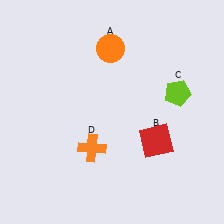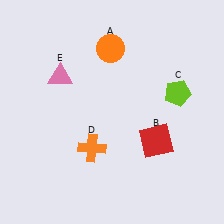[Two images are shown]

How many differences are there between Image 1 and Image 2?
There is 1 difference between the two images.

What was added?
A pink triangle (E) was added in Image 2.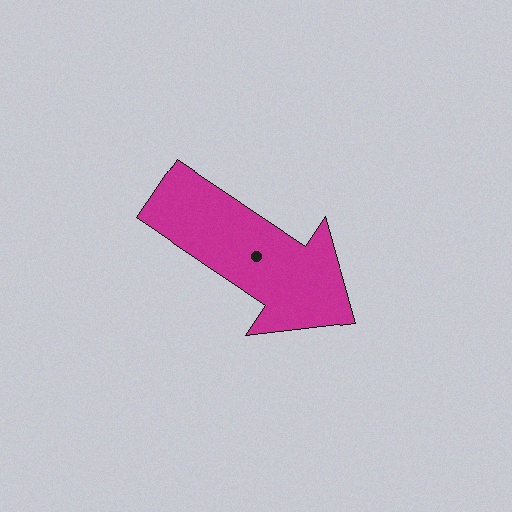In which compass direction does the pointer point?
Southeast.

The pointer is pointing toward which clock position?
Roughly 4 o'clock.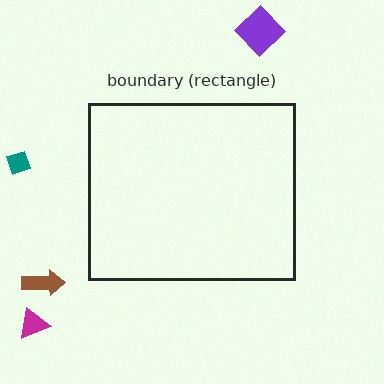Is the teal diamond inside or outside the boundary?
Outside.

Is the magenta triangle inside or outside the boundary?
Outside.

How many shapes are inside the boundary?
0 inside, 4 outside.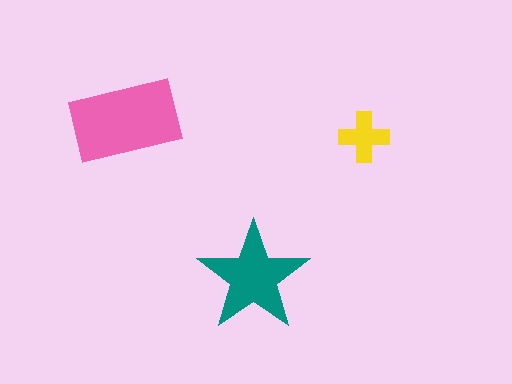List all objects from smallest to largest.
The yellow cross, the teal star, the pink rectangle.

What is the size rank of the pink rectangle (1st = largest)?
1st.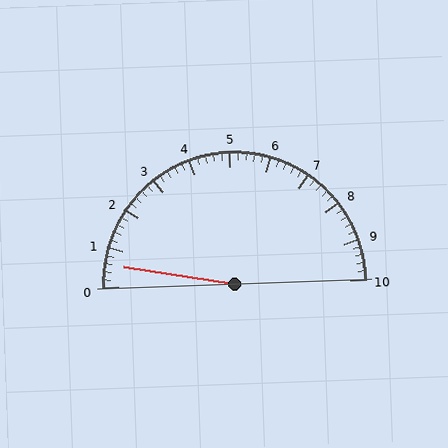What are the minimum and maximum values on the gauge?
The gauge ranges from 0 to 10.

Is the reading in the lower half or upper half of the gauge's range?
The reading is in the lower half of the range (0 to 10).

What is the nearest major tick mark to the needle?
The nearest major tick mark is 1.